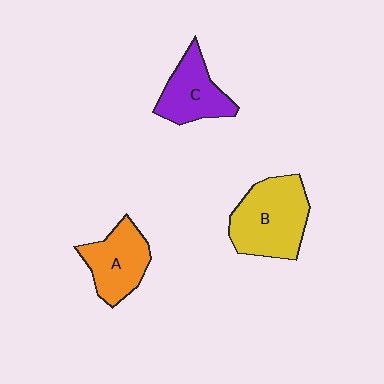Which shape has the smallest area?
Shape C (purple).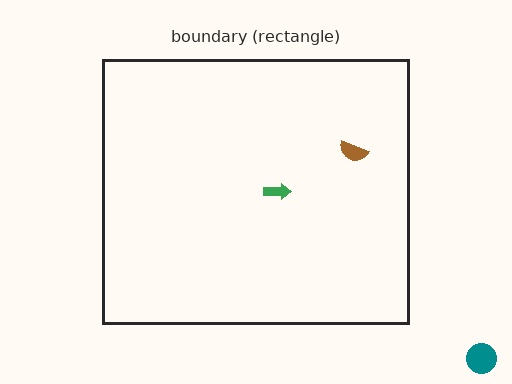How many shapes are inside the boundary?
2 inside, 1 outside.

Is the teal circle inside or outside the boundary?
Outside.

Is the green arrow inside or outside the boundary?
Inside.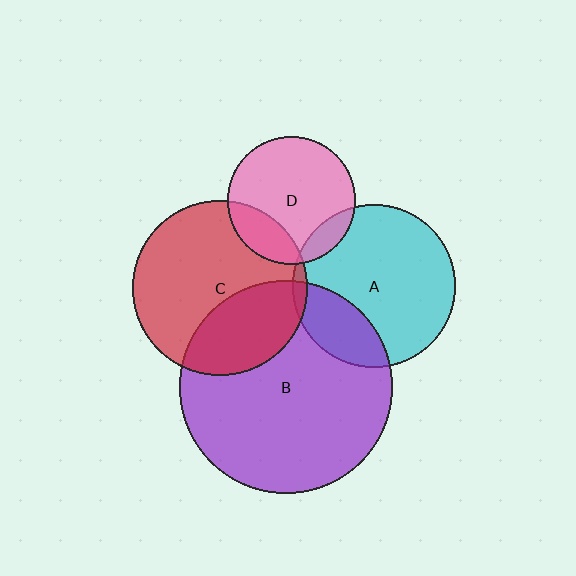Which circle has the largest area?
Circle B (purple).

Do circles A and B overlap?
Yes.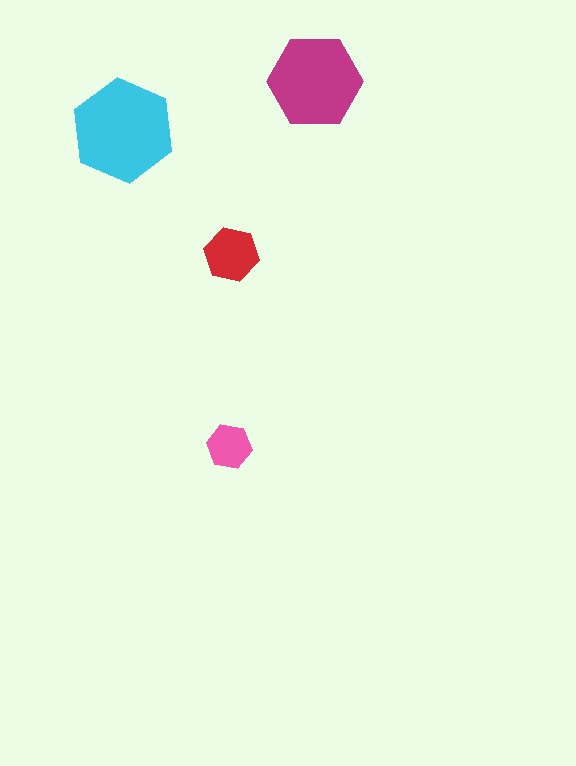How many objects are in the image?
There are 4 objects in the image.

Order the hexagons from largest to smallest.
the cyan one, the magenta one, the red one, the pink one.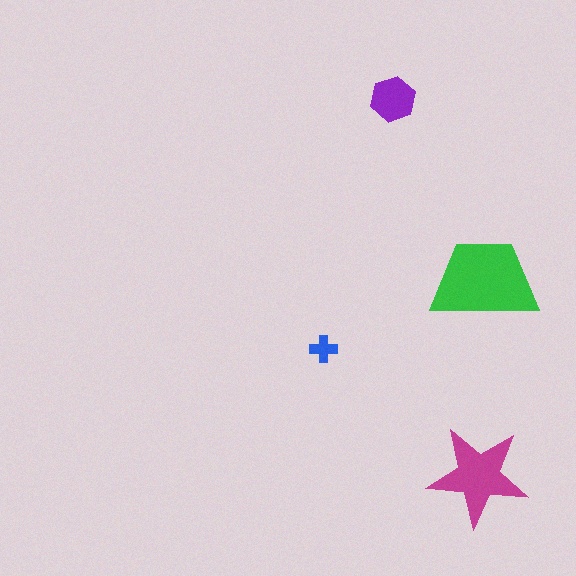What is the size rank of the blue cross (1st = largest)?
4th.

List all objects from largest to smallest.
The green trapezoid, the magenta star, the purple hexagon, the blue cross.